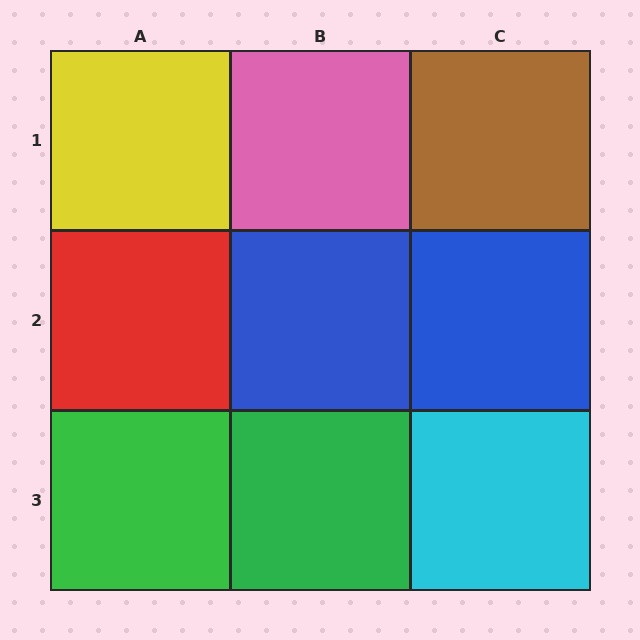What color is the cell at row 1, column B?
Pink.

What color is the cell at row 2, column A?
Red.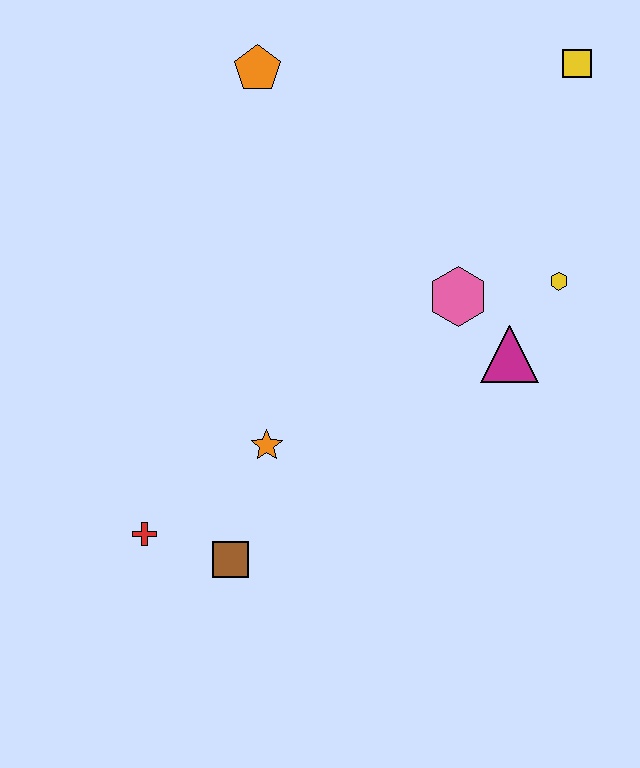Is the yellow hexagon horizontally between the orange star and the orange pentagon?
No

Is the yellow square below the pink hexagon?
No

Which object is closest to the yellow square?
The yellow hexagon is closest to the yellow square.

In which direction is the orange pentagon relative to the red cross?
The orange pentagon is above the red cross.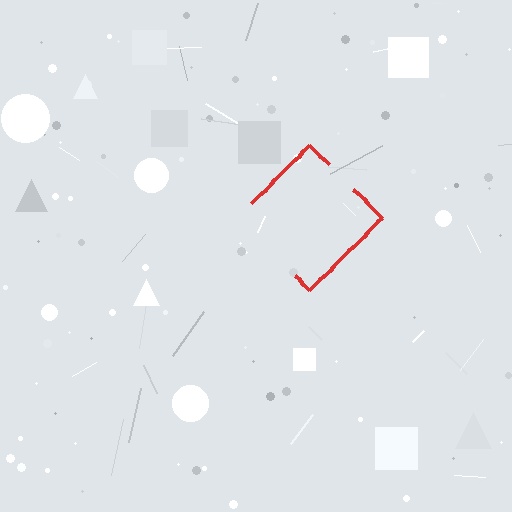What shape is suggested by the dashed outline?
The dashed outline suggests a diamond.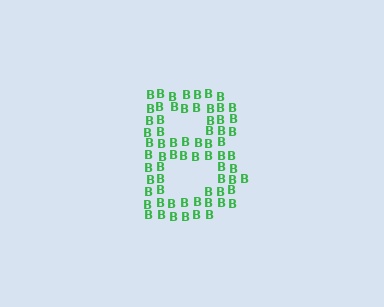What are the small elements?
The small elements are letter B's.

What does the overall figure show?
The overall figure shows the letter B.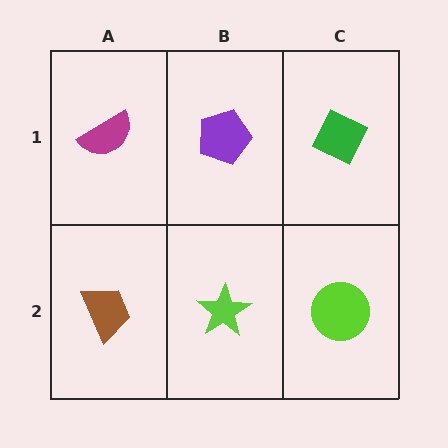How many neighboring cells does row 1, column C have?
2.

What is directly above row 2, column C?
A green diamond.